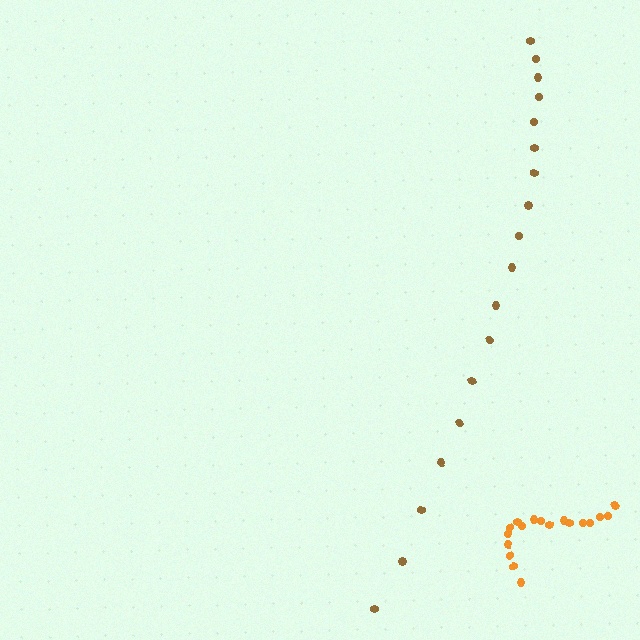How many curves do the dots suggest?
There are 2 distinct paths.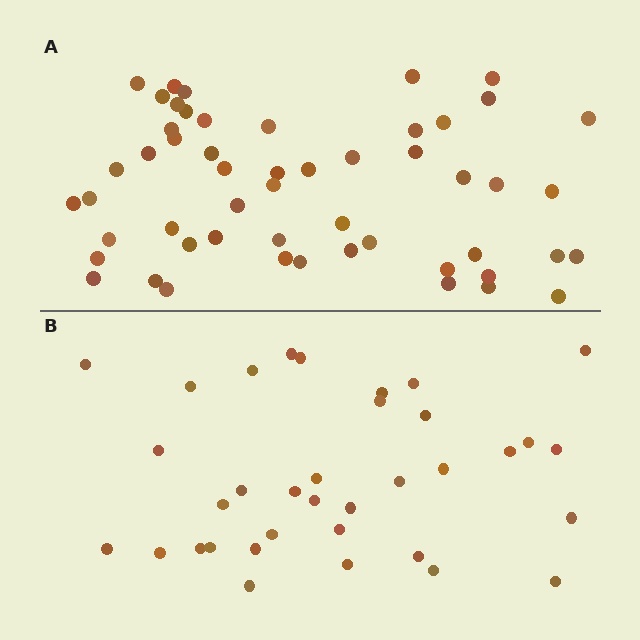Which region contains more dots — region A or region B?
Region A (the top region) has more dots.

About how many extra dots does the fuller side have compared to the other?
Region A has approximately 20 more dots than region B.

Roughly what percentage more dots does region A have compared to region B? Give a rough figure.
About 50% more.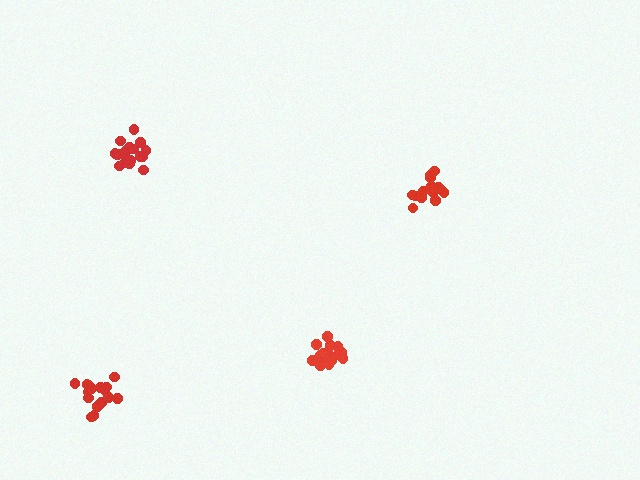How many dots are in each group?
Group 1: 17 dots, Group 2: 15 dots, Group 3: 18 dots, Group 4: 16 dots (66 total).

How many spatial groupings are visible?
There are 4 spatial groupings.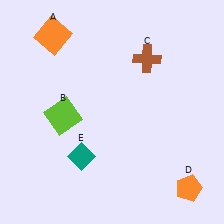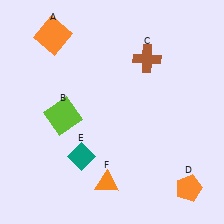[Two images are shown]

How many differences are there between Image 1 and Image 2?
There is 1 difference between the two images.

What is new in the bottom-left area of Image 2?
An orange triangle (F) was added in the bottom-left area of Image 2.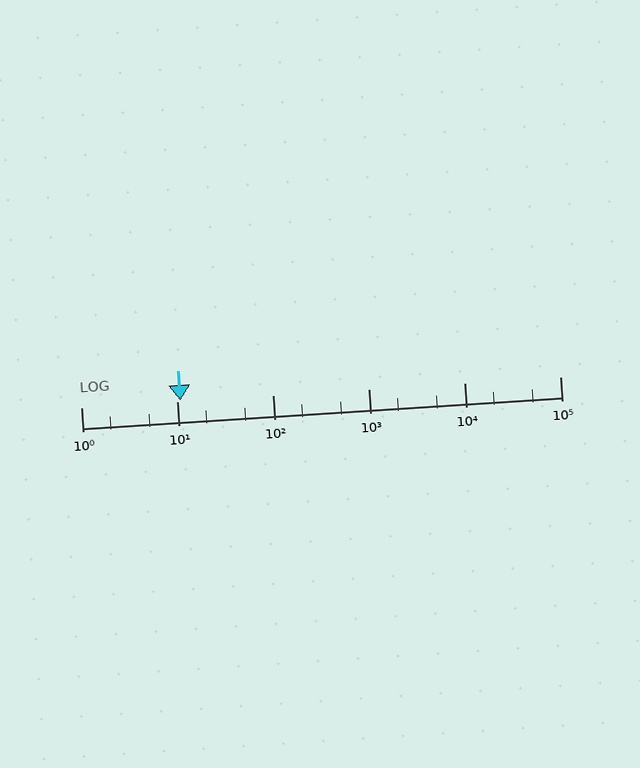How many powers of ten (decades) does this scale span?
The scale spans 5 decades, from 1 to 100000.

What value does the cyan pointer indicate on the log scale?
The pointer indicates approximately 11.